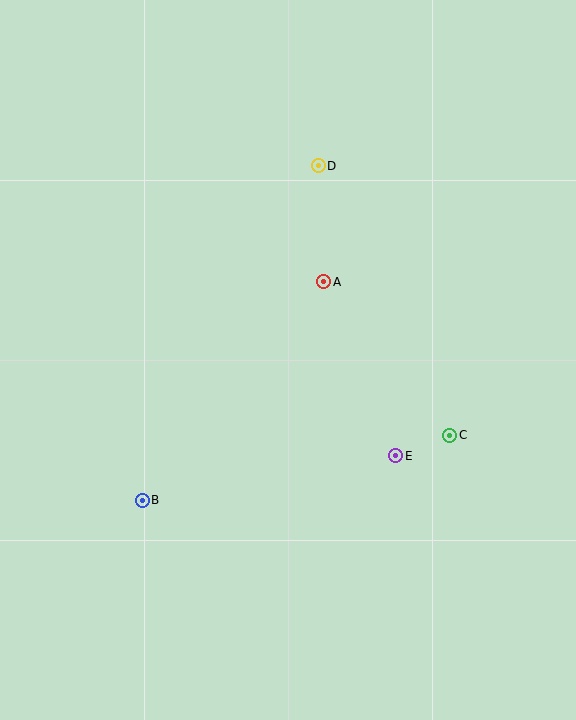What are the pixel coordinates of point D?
Point D is at (318, 166).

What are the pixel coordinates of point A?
Point A is at (324, 282).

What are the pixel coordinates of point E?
Point E is at (396, 456).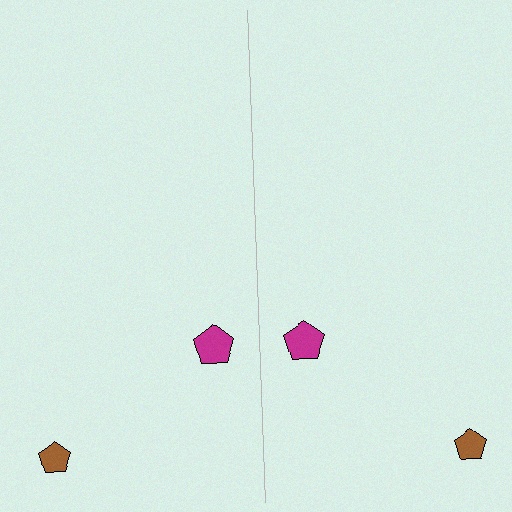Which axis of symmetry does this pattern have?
The pattern has a vertical axis of symmetry running through the center of the image.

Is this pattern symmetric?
Yes, this pattern has bilateral (reflection) symmetry.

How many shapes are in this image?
There are 4 shapes in this image.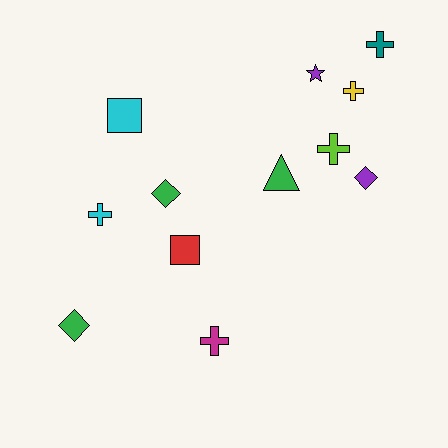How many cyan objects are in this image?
There are 2 cyan objects.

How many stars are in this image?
There is 1 star.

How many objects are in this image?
There are 12 objects.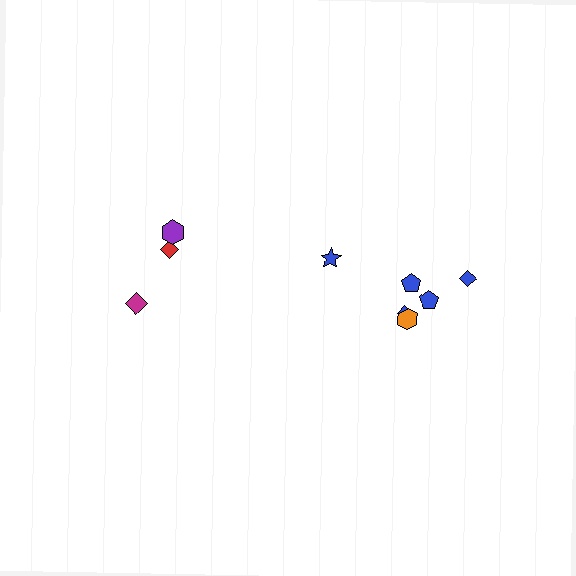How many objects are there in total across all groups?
There are 9 objects.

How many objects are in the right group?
There are 6 objects.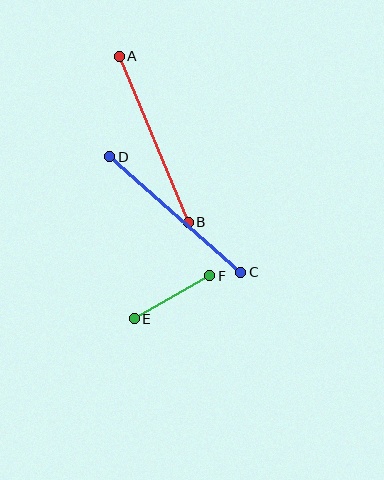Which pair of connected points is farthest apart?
Points A and B are farthest apart.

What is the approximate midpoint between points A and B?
The midpoint is at approximately (154, 139) pixels.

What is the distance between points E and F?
The distance is approximately 87 pixels.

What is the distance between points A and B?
The distance is approximately 180 pixels.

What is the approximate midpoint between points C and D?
The midpoint is at approximately (175, 215) pixels.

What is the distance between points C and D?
The distance is approximately 175 pixels.